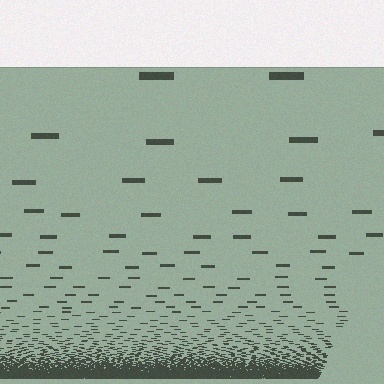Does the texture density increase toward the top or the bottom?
Density increases toward the bottom.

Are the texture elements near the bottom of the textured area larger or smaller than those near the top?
Smaller. The gradient is inverted — elements near the bottom are smaller and denser.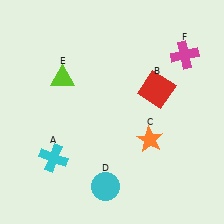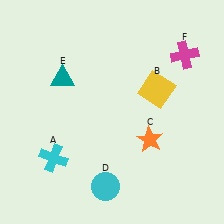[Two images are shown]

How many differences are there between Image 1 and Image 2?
There are 2 differences between the two images.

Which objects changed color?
B changed from red to yellow. E changed from lime to teal.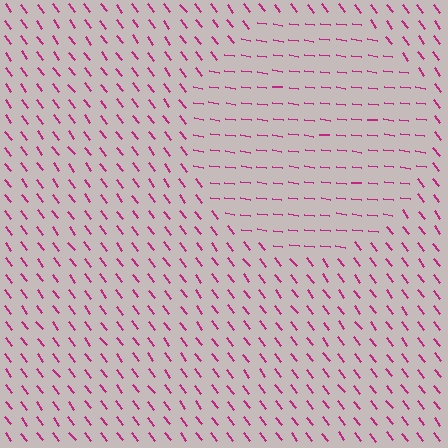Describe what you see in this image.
The image is filled with small magenta line segments. A circle region in the image has lines oriented differently from the surrounding lines, creating a visible texture boundary.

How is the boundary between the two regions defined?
The boundary is defined purely by a change in line orientation (approximately 45 degrees difference). All lines are the same color and thickness.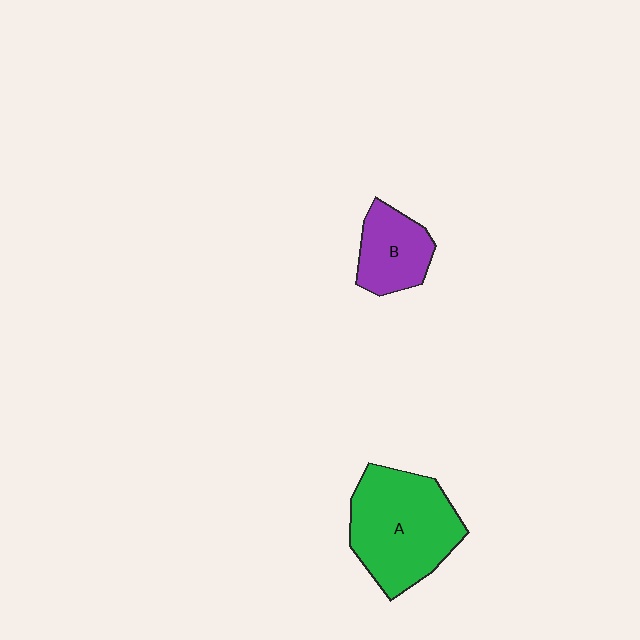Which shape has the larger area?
Shape A (green).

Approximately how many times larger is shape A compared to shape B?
Approximately 2.0 times.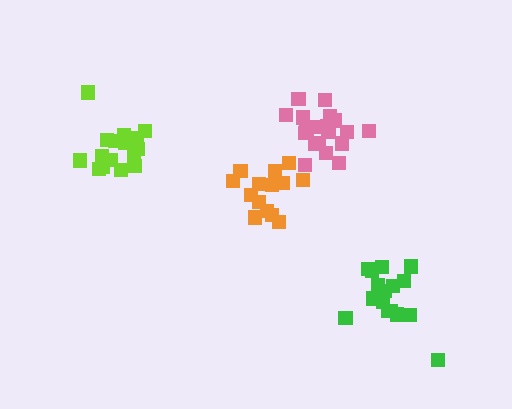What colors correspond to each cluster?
The clusters are colored: lime, orange, pink, green.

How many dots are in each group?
Group 1: 17 dots, Group 2: 14 dots, Group 3: 19 dots, Group 4: 17 dots (67 total).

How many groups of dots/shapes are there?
There are 4 groups.